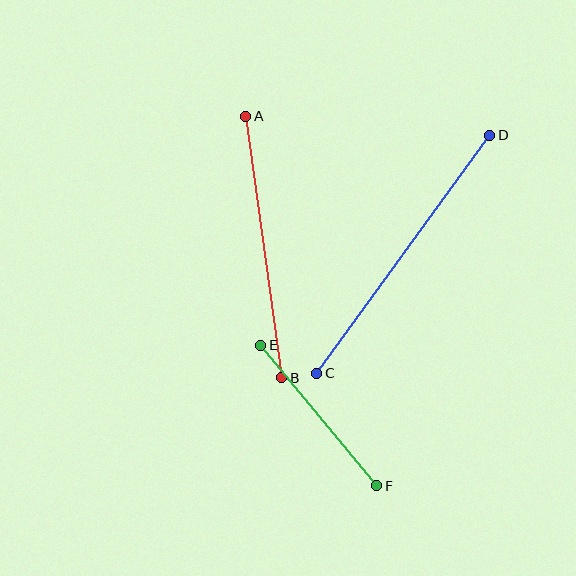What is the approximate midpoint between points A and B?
The midpoint is at approximately (264, 247) pixels.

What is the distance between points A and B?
The distance is approximately 264 pixels.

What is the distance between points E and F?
The distance is approximately 182 pixels.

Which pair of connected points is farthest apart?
Points C and D are farthest apart.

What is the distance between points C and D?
The distance is approximately 294 pixels.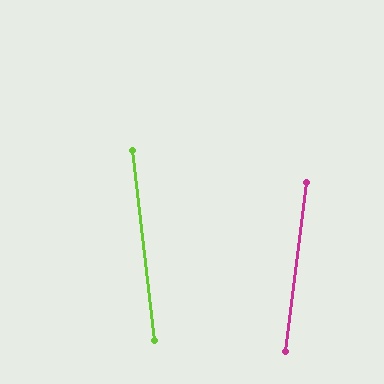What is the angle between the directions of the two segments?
Approximately 13 degrees.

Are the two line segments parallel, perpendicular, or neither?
Neither parallel nor perpendicular — they differ by about 13°.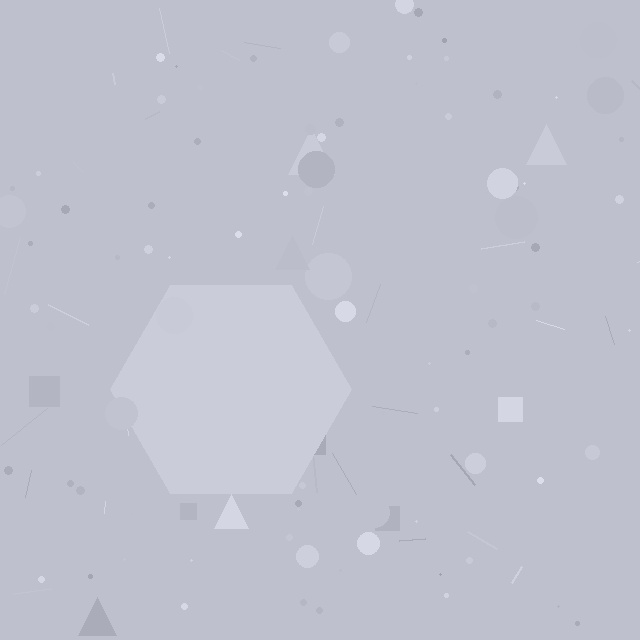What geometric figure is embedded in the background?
A hexagon is embedded in the background.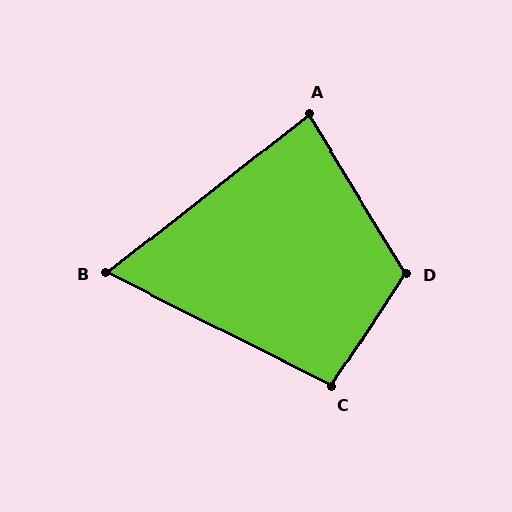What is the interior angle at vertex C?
Approximately 96 degrees (obtuse).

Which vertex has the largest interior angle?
D, at approximately 115 degrees.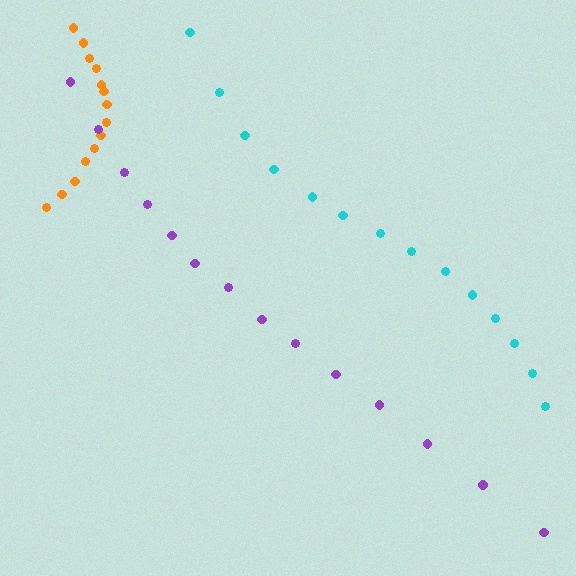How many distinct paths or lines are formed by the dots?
There are 3 distinct paths.